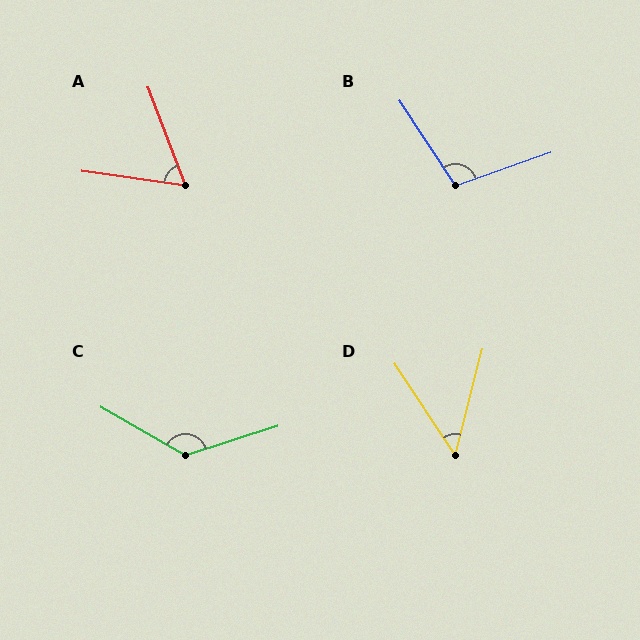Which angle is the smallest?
D, at approximately 48 degrees.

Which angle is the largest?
C, at approximately 133 degrees.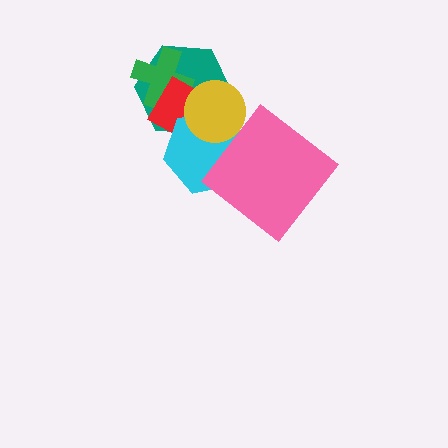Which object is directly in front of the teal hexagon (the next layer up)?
The green cross is directly in front of the teal hexagon.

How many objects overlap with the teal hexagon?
4 objects overlap with the teal hexagon.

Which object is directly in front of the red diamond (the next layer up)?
The cyan hexagon is directly in front of the red diamond.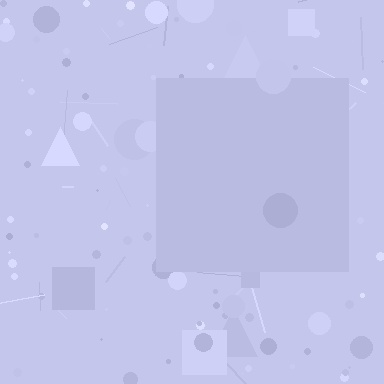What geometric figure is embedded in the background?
A square is embedded in the background.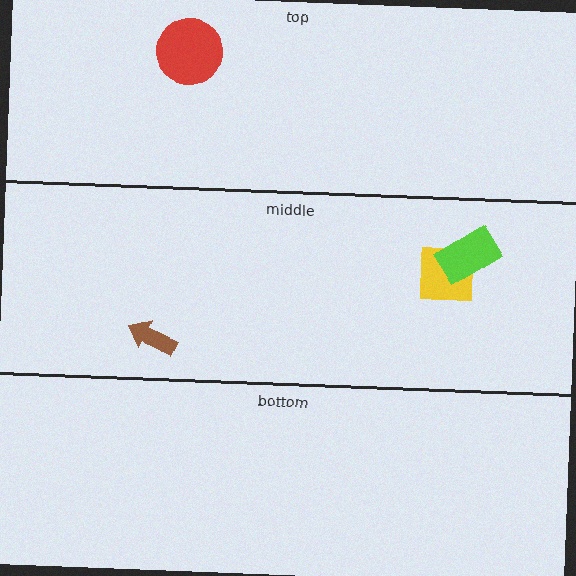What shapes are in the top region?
The red circle.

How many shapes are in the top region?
1.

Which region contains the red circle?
The top region.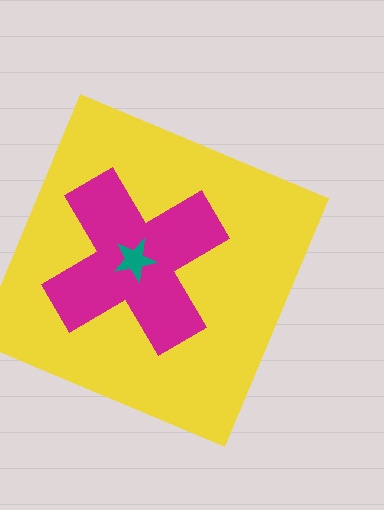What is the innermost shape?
The teal star.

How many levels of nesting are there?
3.